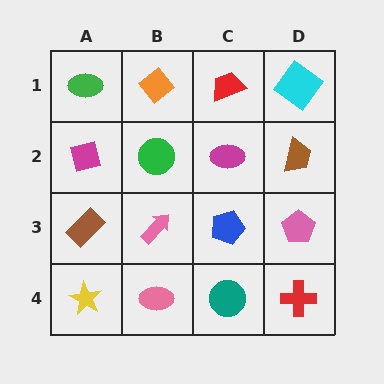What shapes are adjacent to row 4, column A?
A brown rectangle (row 3, column A), a pink ellipse (row 4, column B).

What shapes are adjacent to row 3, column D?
A brown trapezoid (row 2, column D), a red cross (row 4, column D), a blue pentagon (row 3, column C).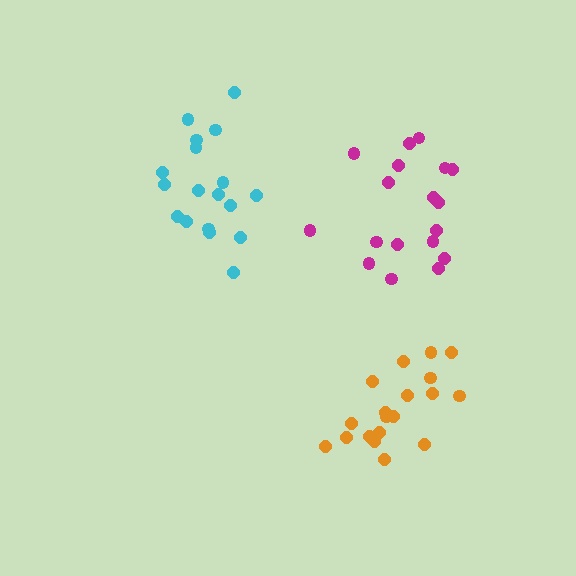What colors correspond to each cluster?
The clusters are colored: magenta, orange, cyan.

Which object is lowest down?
The orange cluster is bottommost.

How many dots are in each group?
Group 1: 18 dots, Group 2: 19 dots, Group 3: 18 dots (55 total).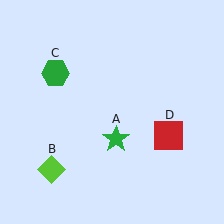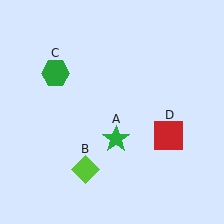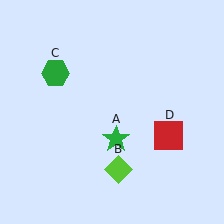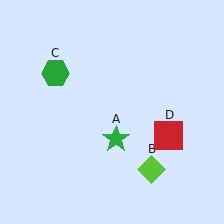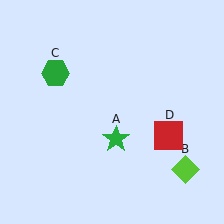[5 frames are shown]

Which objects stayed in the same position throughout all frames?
Green star (object A) and green hexagon (object C) and red square (object D) remained stationary.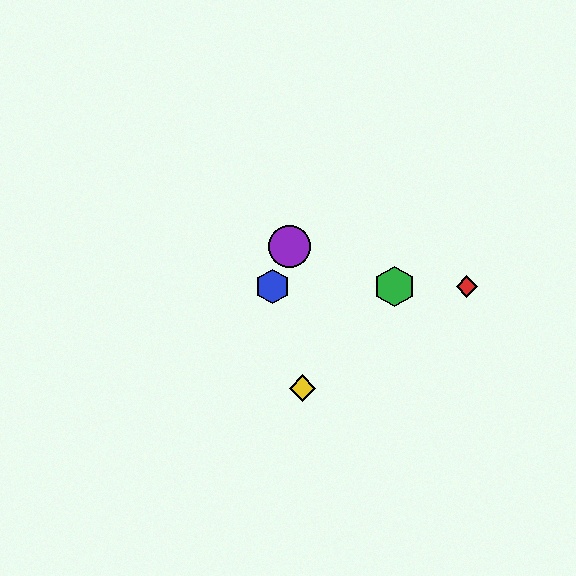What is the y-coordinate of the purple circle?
The purple circle is at y≈247.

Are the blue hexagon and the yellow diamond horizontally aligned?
No, the blue hexagon is at y≈286 and the yellow diamond is at y≈388.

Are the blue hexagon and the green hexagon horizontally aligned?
Yes, both are at y≈286.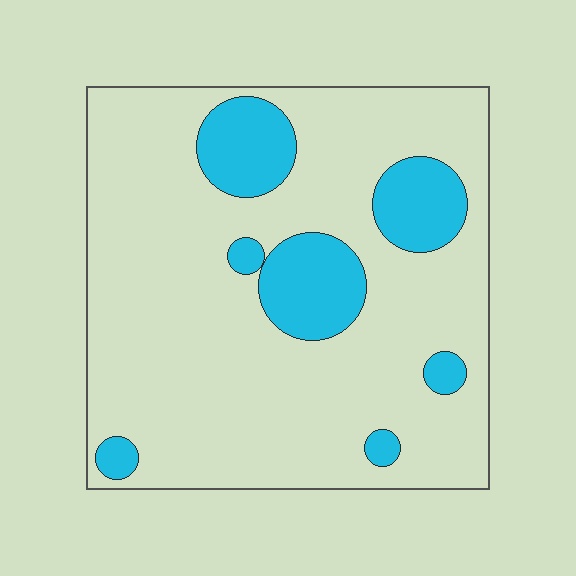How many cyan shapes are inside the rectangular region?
7.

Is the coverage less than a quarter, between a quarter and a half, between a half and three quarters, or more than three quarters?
Less than a quarter.